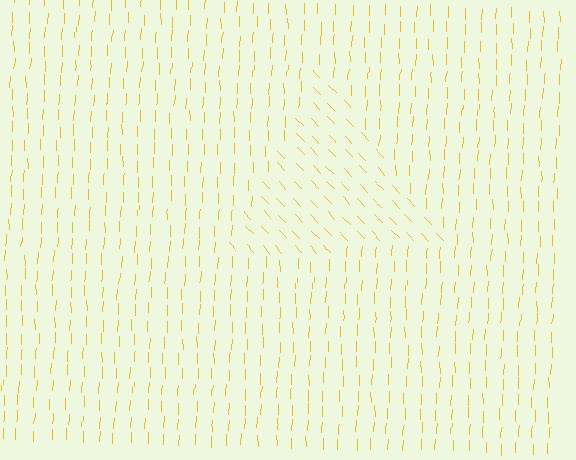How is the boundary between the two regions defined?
The boundary is defined purely by a change in line orientation (approximately 45 degrees difference). All lines are the same color and thickness.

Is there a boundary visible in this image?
Yes, there is a texture boundary formed by a change in line orientation.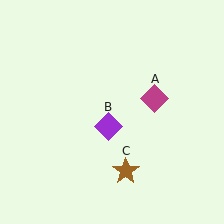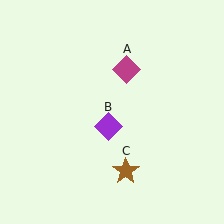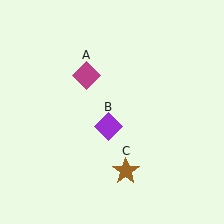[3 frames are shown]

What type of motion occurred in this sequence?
The magenta diamond (object A) rotated counterclockwise around the center of the scene.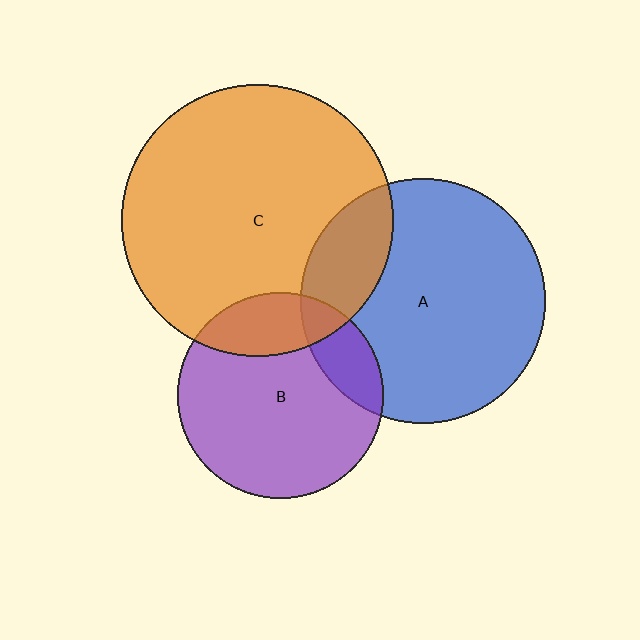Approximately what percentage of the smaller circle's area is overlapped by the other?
Approximately 20%.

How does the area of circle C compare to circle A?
Approximately 1.2 times.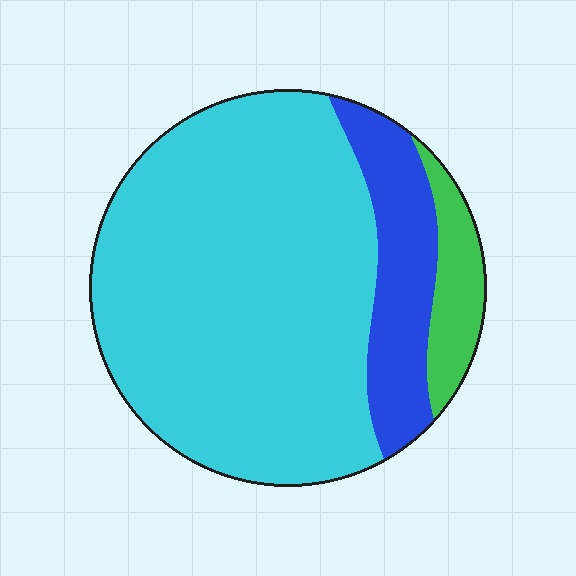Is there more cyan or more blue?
Cyan.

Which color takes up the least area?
Green, at roughly 10%.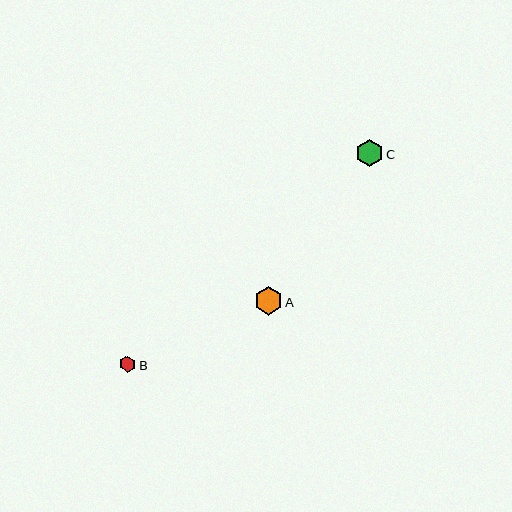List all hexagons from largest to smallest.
From largest to smallest: A, C, B.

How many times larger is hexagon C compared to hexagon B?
Hexagon C is approximately 1.7 times the size of hexagon B.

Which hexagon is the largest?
Hexagon A is the largest with a size of approximately 28 pixels.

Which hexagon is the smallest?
Hexagon B is the smallest with a size of approximately 16 pixels.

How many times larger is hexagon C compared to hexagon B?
Hexagon C is approximately 1.7 times the size of hexagon B.